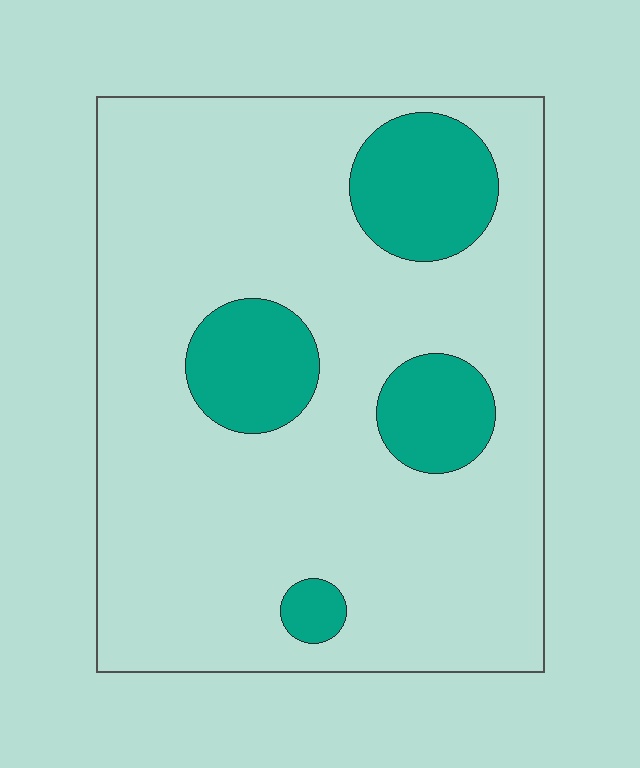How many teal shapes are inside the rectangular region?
4.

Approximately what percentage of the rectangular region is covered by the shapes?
Approximately 20%.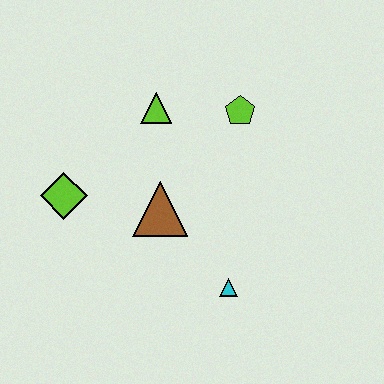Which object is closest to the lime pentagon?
The lime triangle is closest to the lime pentagon.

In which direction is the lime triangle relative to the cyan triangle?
The lime triangle is above the cyan triangle.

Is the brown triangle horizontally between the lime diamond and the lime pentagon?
Yes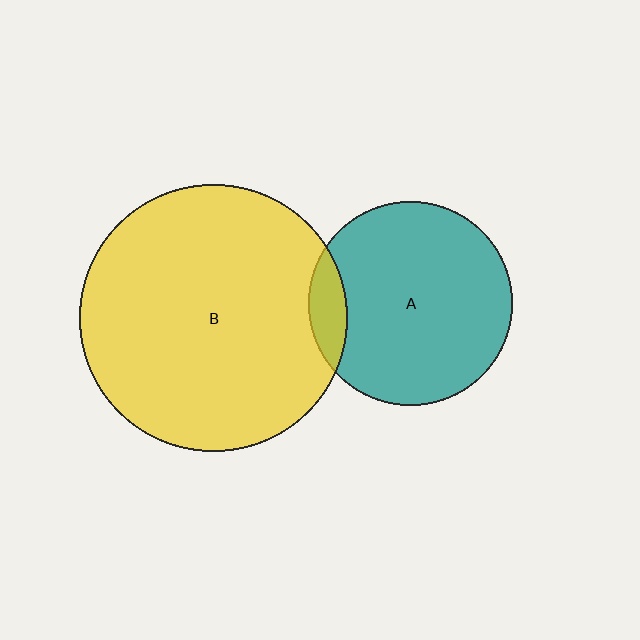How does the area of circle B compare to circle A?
Approximately 1.7 times.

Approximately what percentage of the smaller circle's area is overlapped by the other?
Approximately 10%.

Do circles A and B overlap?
Yes.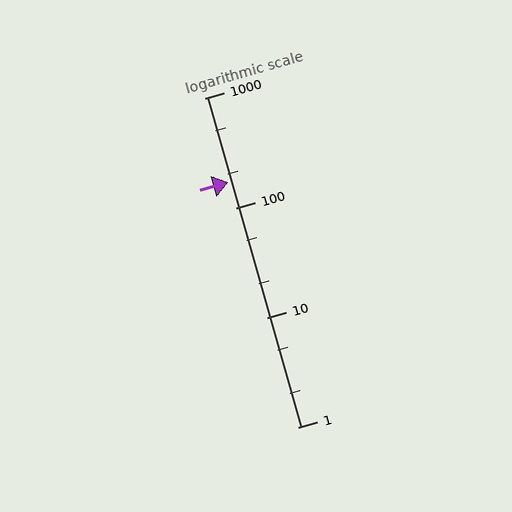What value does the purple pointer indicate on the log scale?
The pointer indicates approximately 170.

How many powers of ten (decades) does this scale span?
The scale spans 3 decades, from 1 to 1000.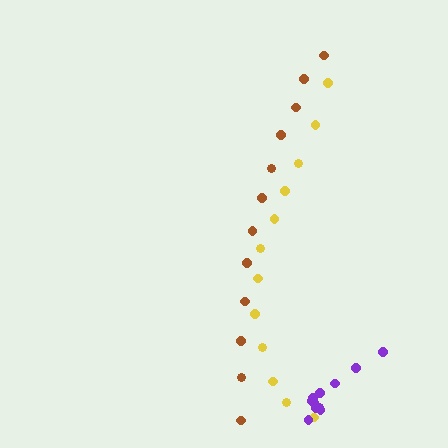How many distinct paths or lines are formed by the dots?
There are 3 distinct paths.